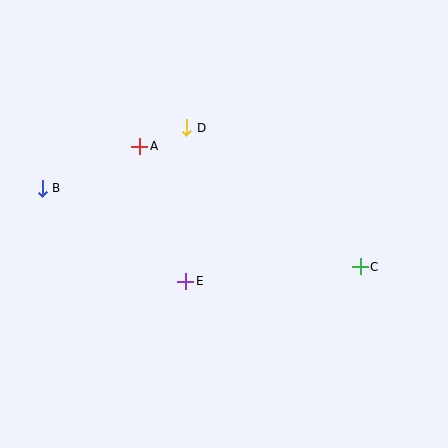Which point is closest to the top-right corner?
Point C is closest to the top-right corner.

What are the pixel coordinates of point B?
Point B is at (42, 188).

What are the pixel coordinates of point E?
Point E is at (186, 281).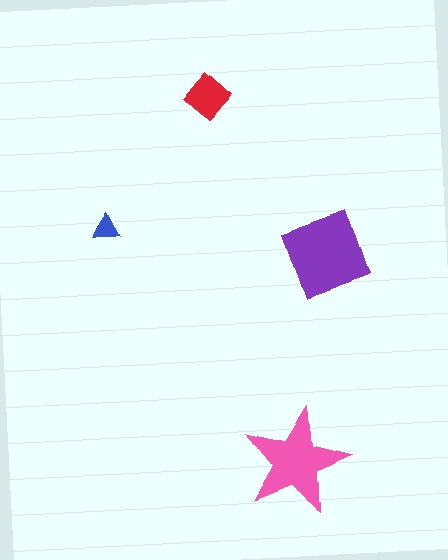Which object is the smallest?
The blue triangle.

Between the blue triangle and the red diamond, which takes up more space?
The red diamond.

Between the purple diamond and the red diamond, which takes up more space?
The purple diamond.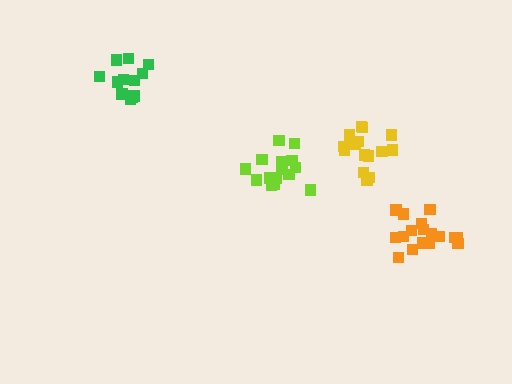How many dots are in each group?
Group 1: 18 dots, Group 2: 16 dots, Group 3: 12 dots, Group 4: 16 dots (62 total).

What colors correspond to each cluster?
The clusters are colored: orange, yellow, green, lime.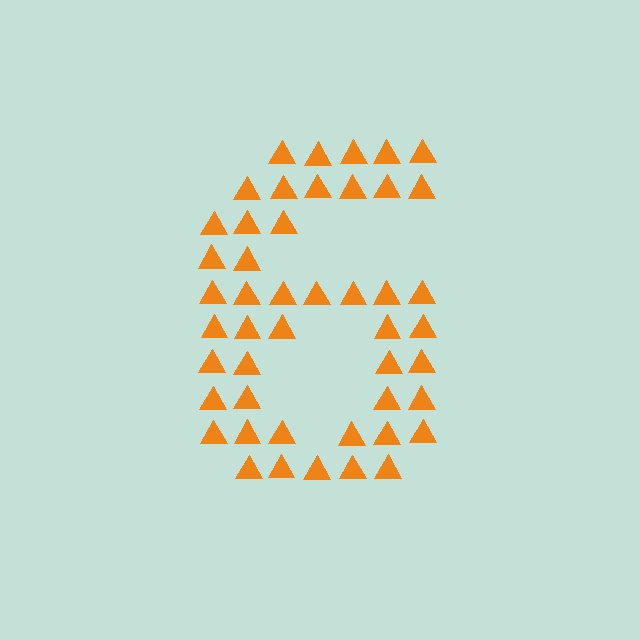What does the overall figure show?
The overall figure shows the digit 6.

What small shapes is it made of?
It is made of small triangles.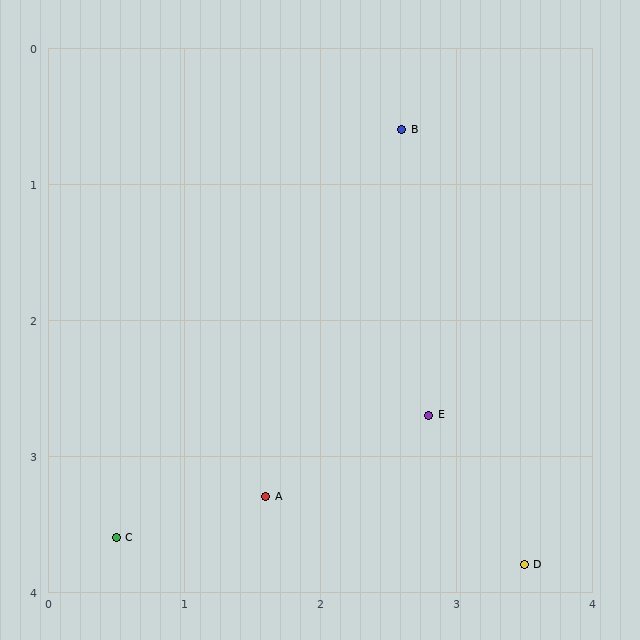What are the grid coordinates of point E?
Point E is at approximately (2.8, 2.7).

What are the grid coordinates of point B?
Point B is at approximately (2.6, 0.6).